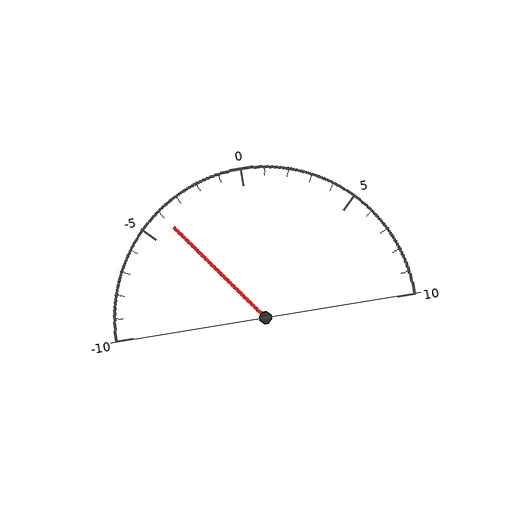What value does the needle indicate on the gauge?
The needle indicates approximately -4.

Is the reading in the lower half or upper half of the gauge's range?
The reading is in the lower half of the range (-10 to 10).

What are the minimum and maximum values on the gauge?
The gauge ranges from -10 to 10.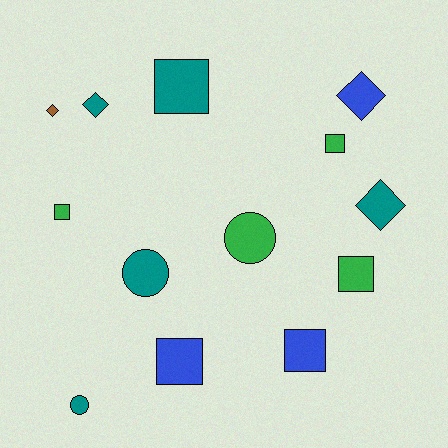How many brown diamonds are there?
There is 1 brown diamond.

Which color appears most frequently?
Teal, with 5 objects.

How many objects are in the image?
There are 13 objects.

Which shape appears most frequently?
Square, with 6 objects.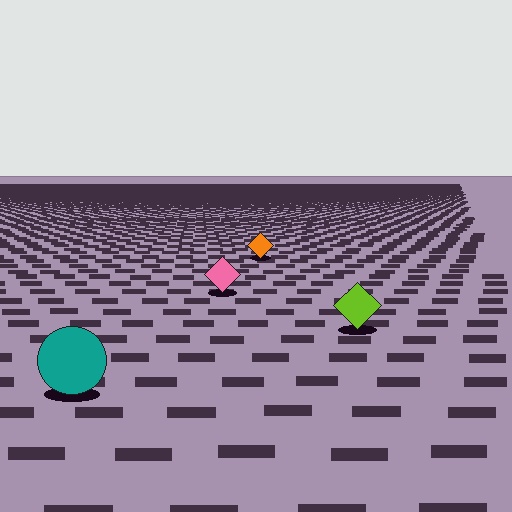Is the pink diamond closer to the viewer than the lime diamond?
No. The lime diamond is closer — you can tell from the texture gradient: the ground texture is coarser near it.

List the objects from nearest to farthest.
From nearest to farthest: the teal circle, the lime diamond, the pink diamond, the orange diamond.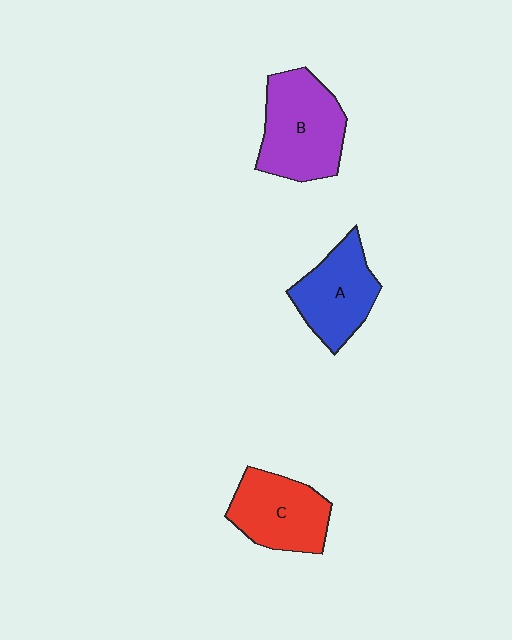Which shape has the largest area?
Shape B (purple).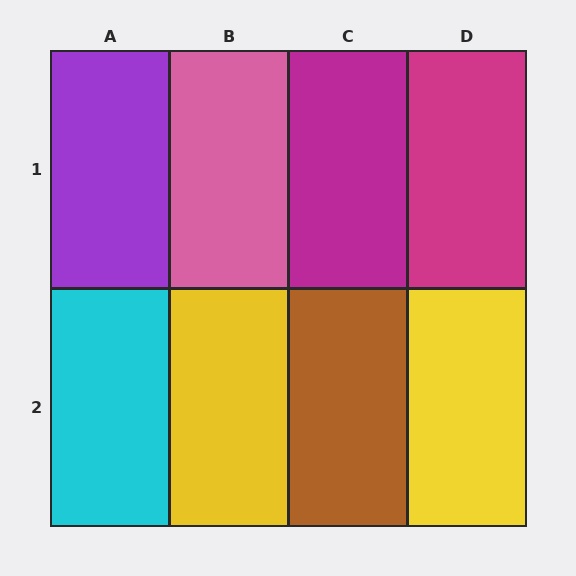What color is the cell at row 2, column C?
Brown.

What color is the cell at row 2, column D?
Yellow.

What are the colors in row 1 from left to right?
Purple, pink, magenta, magenta.